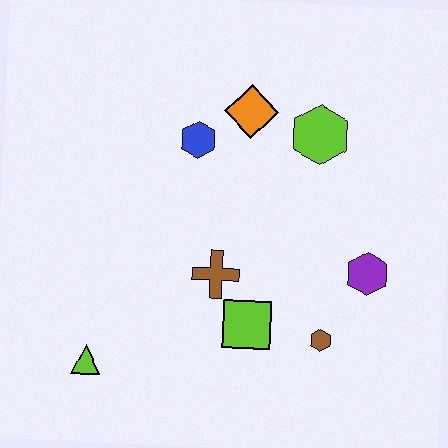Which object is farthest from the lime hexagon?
The lime triangle is farthest from the lime hexagon.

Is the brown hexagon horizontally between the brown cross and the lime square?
No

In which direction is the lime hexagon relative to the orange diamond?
The lime hexagon is to the right of the orange diamond.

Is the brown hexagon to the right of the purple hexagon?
No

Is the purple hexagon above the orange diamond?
No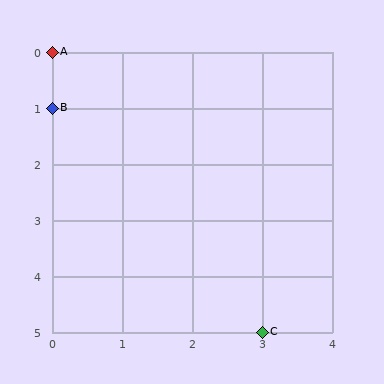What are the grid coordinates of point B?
Point B is at grid coordinates (0, 1).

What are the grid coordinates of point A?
Point A is at grid coordinates (0, 0).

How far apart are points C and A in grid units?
Points C and A are 3 columns and 5 rows apart (about 5.8 grid units diagonally).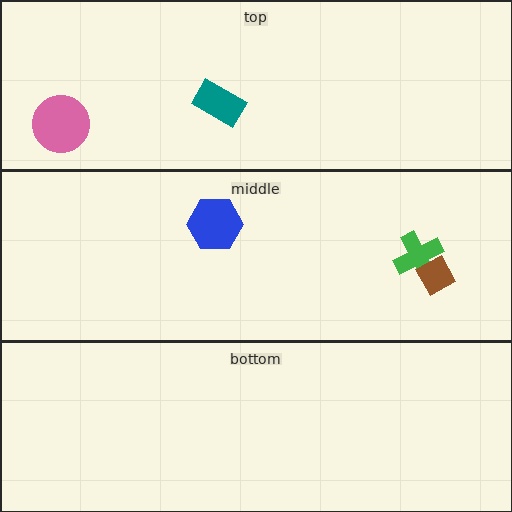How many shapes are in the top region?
2.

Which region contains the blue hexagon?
The middle region.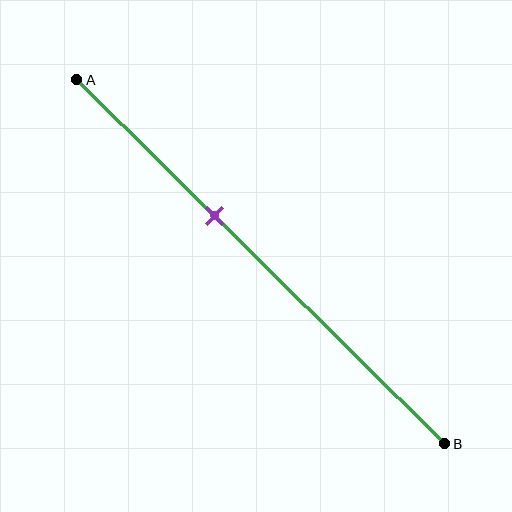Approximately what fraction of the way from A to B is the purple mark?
The purple mark is approximately 35% of the way from A to B.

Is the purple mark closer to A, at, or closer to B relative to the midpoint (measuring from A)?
The purple mark is closer to point A than the midpoint of segment AB.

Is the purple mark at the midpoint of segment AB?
No, the mark is at about 35% from A, not at the 50% midpoint.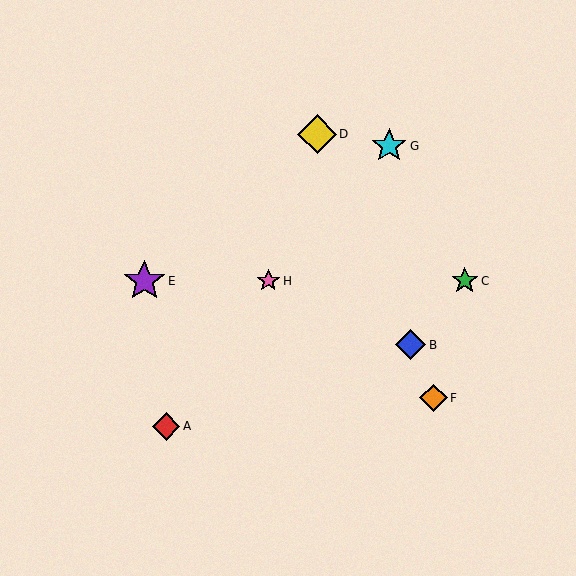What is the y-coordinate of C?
Object C is at y≈281.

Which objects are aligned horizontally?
Objects C, E, H are aligned horizontally.